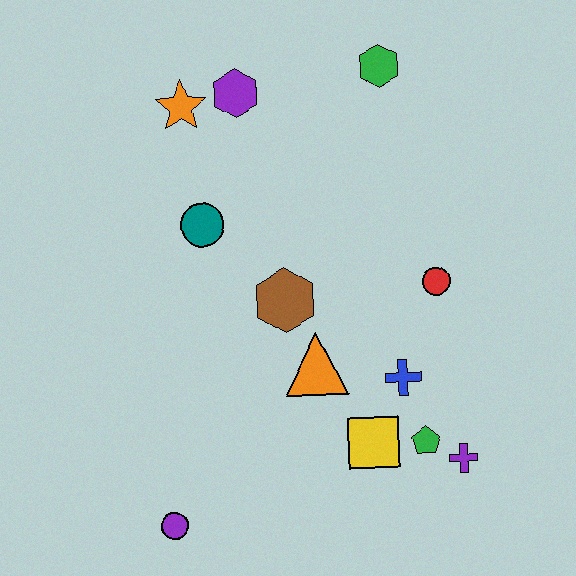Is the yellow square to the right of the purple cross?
No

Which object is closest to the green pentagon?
The purple cross is closest to the green pentagon.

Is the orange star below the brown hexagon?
No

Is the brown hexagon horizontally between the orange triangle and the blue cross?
No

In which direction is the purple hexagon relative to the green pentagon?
The purple hexagon is above the green pentagon.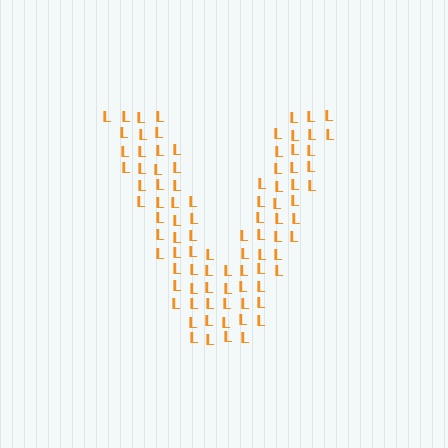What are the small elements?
The small elements are letter L's.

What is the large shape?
The large shape is the letter V.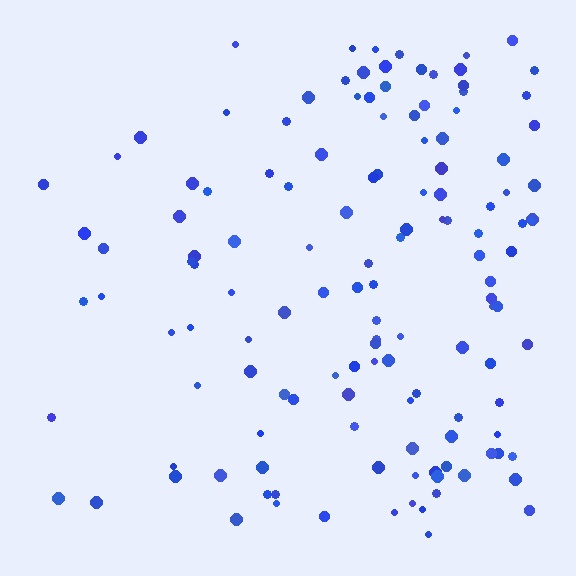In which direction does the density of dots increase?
From left to right, with the right side densest.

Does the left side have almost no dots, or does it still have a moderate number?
Still a moderate number, just noticeably fewer than the right.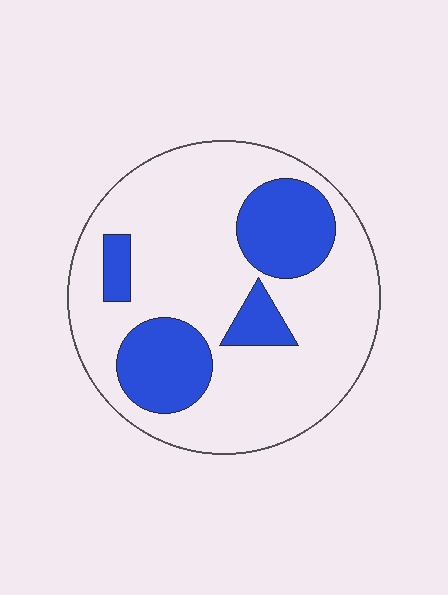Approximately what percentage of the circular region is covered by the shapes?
Approximately 25%.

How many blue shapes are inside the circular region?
4.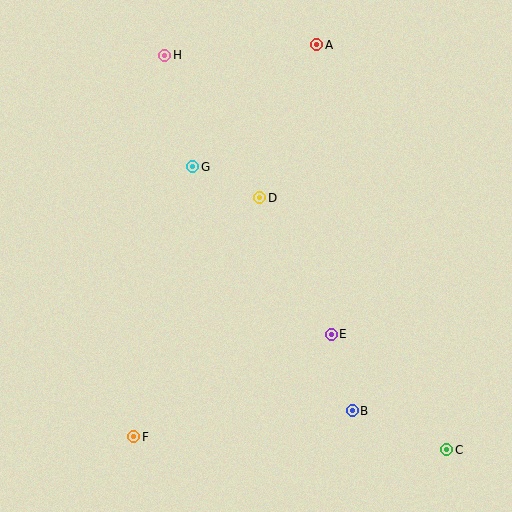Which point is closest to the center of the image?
Point D at (260, 198) is closest to the center.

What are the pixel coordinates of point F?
Point F is at (134, 437).